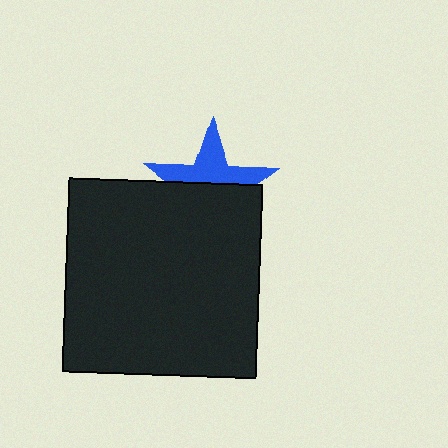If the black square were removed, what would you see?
You would see the complete blue star.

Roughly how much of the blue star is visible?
About half of it is visible (roughly 48%).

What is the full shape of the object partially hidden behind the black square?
The partially hidden object is a blue star.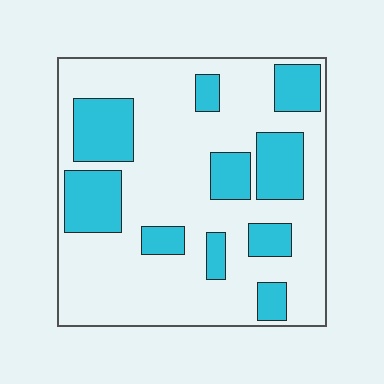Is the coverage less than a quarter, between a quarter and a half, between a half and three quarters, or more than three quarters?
Between a quarter and a half.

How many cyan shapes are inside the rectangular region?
10.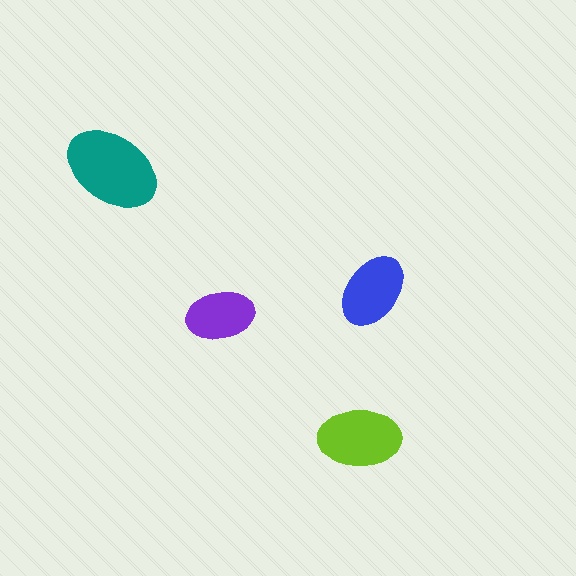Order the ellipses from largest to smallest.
the teal one, the lime one, the blue one, the purple one.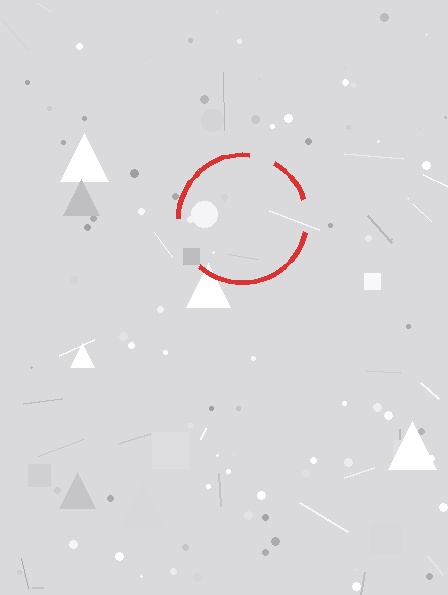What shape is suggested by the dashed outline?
The dashed outline suggests a circle.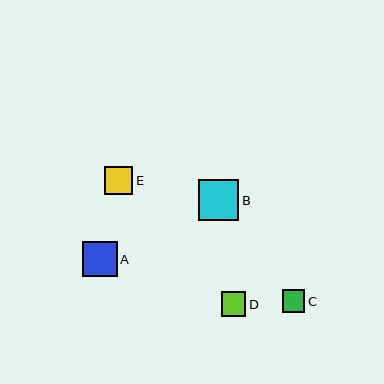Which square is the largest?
Square B is the largest with a size of approximately 40 pixels.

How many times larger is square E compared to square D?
Square E is approximately 1.2 times the size of square D.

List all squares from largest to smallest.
From largest to smallest: B, A, E, D, C.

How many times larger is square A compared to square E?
Square A is approximately 1.2 times the size of square E.